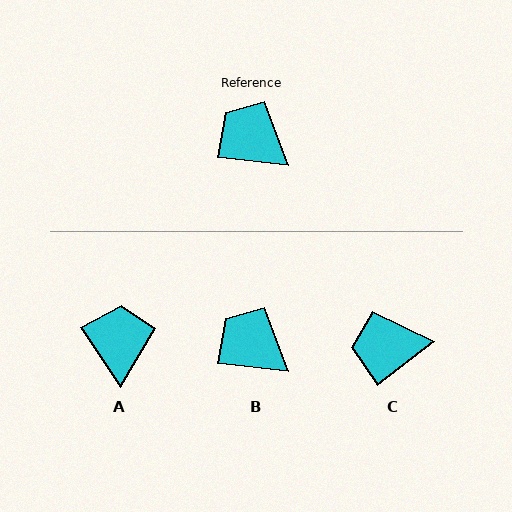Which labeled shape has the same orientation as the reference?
B.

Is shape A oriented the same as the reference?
No, it is off by about 51 degrees.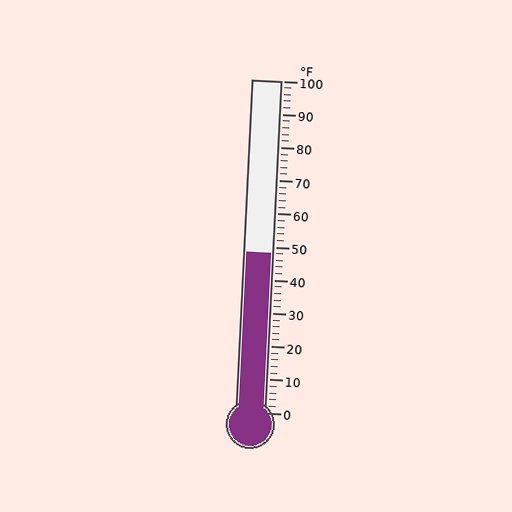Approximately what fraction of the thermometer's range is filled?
The thermometer is filled to approximately 50% of its range.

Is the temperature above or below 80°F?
The temperature is below 80°F.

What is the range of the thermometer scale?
The thermometer scale ranges from 0°F to 100°F.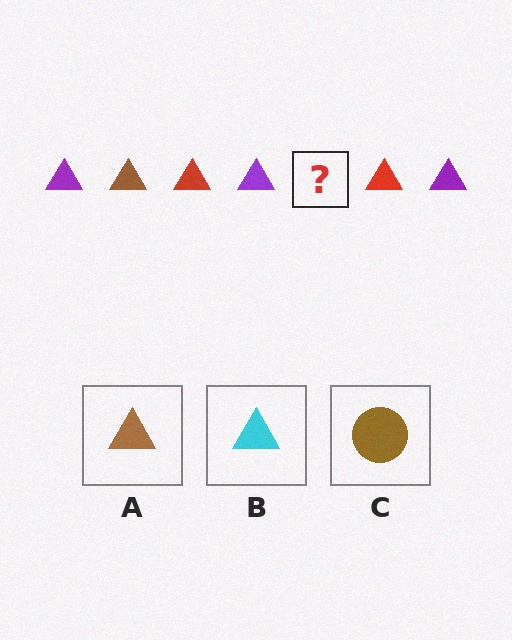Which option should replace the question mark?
Option A.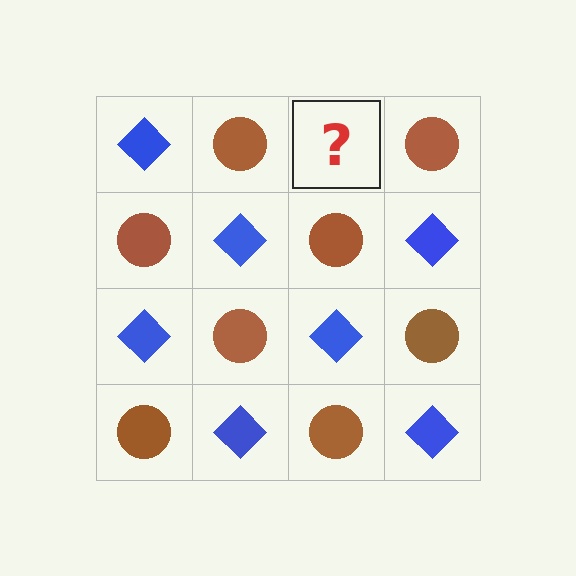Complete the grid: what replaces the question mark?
The question mark should be replaced with a blue diamond.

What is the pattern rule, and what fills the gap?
The rule is that it alternates blue diamond and brown circle in a checkerboard pattern. The gap should be filled with a blue diamond.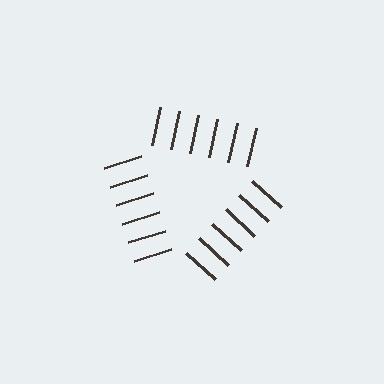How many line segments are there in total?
18 — 6 along each of the 3 edges.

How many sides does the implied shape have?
3 sides — the line-ends trace a triangle.